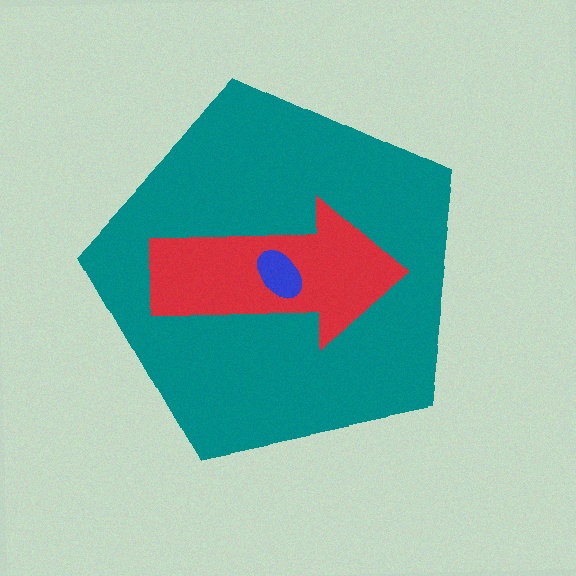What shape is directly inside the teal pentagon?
The red arrow.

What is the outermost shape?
The teal pentagon.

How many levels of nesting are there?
3.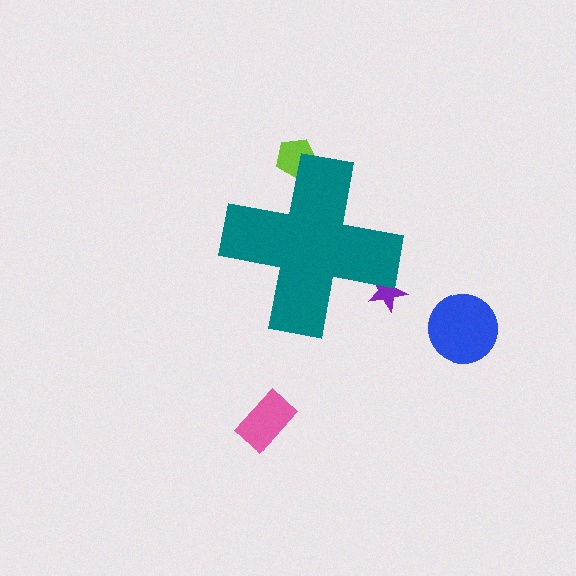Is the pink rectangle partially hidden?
No, the pink rectangle is fully visible.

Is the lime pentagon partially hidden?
Yes, the lime pentagon is partially hidden behind the teal cross.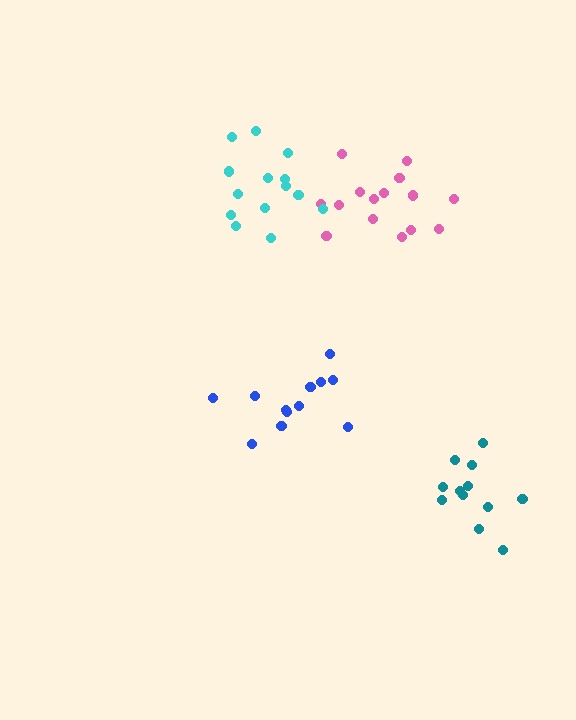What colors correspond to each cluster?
The clusters are colored: teal, blue, pink, cyan.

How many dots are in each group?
Group 1: 12 dots, Group 2: 12 dots, Group 3: 15 dots, Group 4: 14 dots (53 total).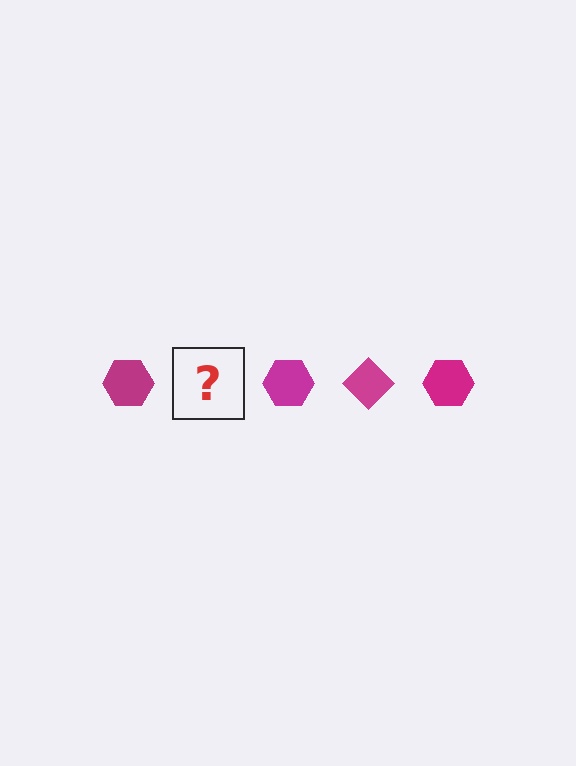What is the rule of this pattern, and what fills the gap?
The rule is that the pattern cycles through hexagon, diamond shapes in magenta. The gap should be filled with a magenta diamond.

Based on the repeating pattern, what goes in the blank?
The blank should be a magenta diamond.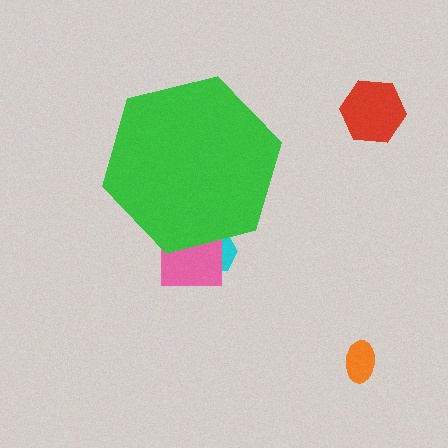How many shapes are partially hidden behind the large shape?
2 shapes are partially hidden.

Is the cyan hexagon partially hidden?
Yes, the cyan hexagon is partially hidden behind the green hexagon.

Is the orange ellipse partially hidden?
No, the orange ellipse is fully visible.